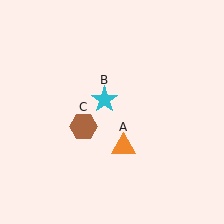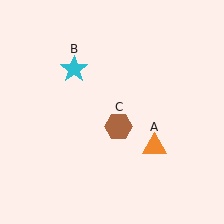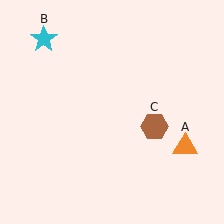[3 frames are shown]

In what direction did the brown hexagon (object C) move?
The brown hexagon (object C) moved right.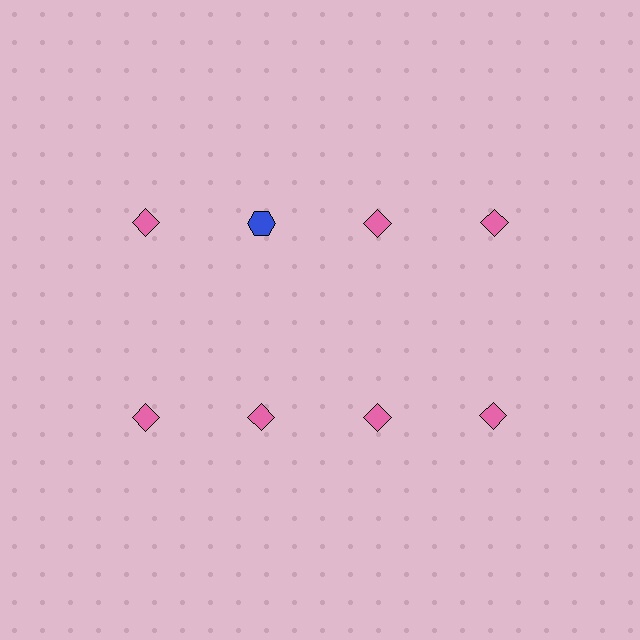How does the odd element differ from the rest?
It differs in both color (blue instead of pink) and shape (hexagon instead of diamond).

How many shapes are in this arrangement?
There are 8 shapes arranged in a grid pattern.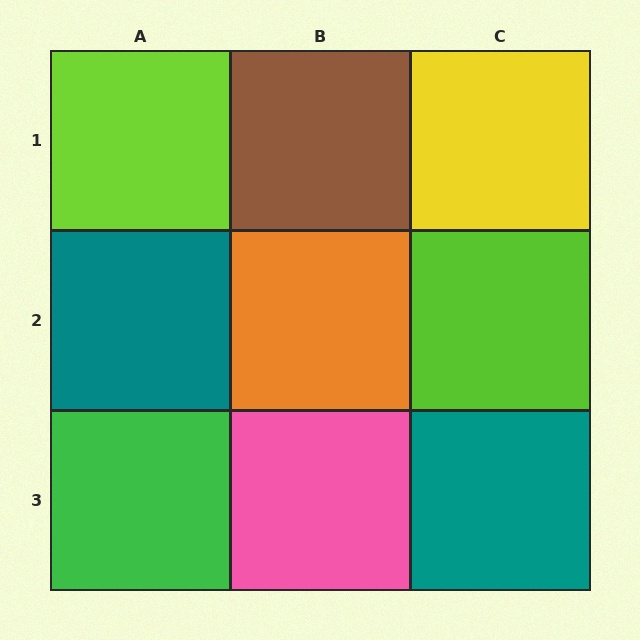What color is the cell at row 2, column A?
Teal.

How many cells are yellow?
1 cell is yellow.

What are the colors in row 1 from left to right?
Lime, brown, yellow.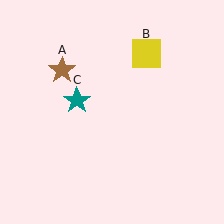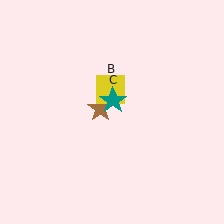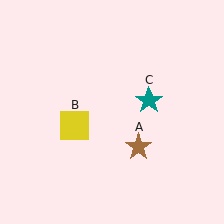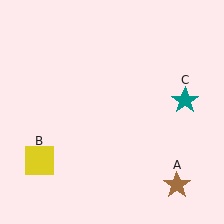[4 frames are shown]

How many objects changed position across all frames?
3 objects changed position: brown star (object A), yellow square (object B), teal star (object C).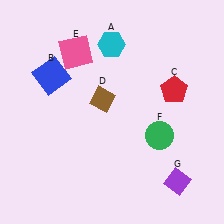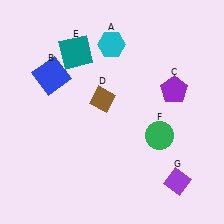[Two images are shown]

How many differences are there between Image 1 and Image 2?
There are 2 differences between the two images.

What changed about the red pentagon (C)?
In Image 1, C is red. In Image 2, it changed to purple.